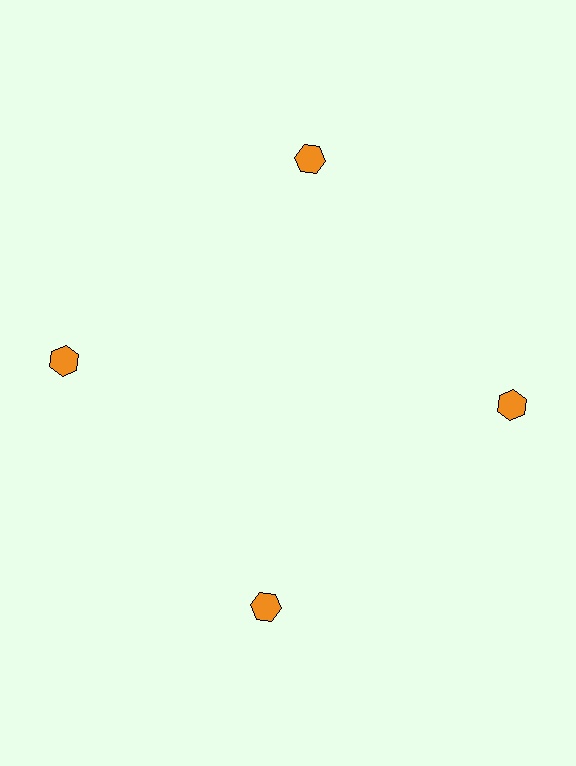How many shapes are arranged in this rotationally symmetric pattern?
There are 4 shapes, arranged in 4 groups of 1.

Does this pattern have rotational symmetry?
Yes, this pattern has 4-fold rotational symmetry. It looks the same after rotating 90 degrees around the center.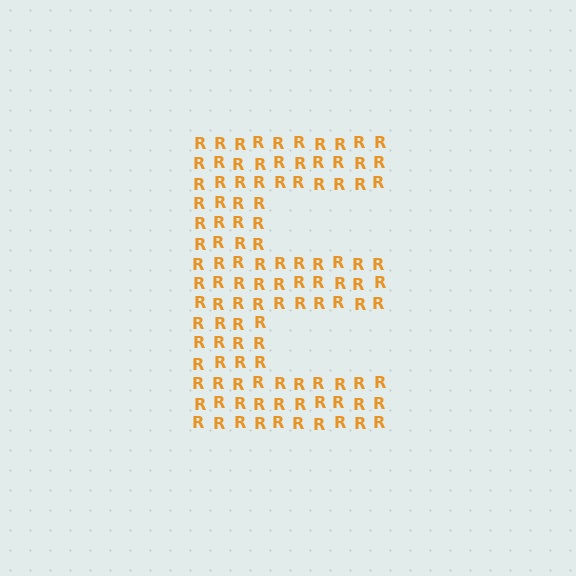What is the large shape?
The large shape is the letter E.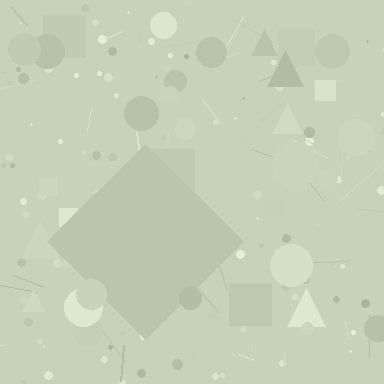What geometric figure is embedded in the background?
A diamond is embedded in the background.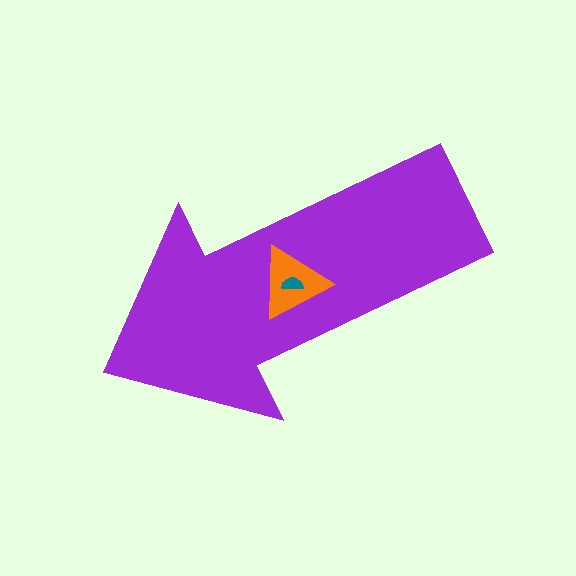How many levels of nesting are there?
3.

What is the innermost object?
The teal semicircle.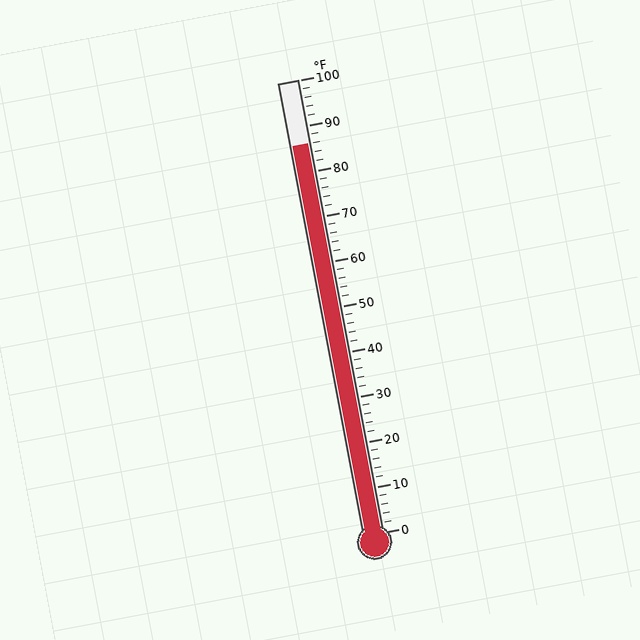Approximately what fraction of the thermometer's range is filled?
The thermometer is filled to approximately 85% of its range.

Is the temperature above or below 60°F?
The temperature is above 60°F.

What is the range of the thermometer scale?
The thermometer scale ranges from 0°F to 100°F.